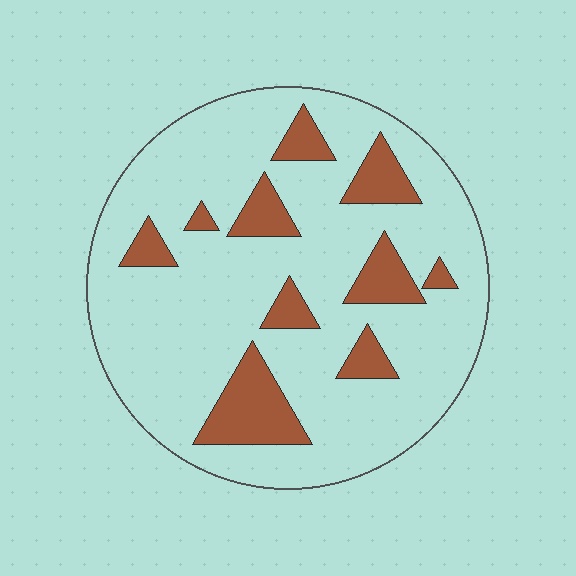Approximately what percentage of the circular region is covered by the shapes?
Approximately 20%.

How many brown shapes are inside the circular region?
10.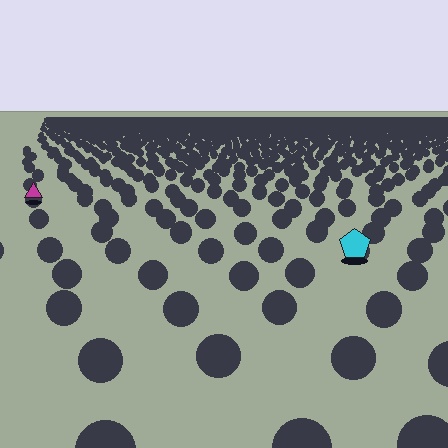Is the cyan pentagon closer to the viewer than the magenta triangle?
Yes. The cyan pentagon is closer — you can tell from the texture gradient: the ground texture is coarser near it.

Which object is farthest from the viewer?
The magenta triangle is farthest from the viewer. It appears smaller and the ground texture around it is denser.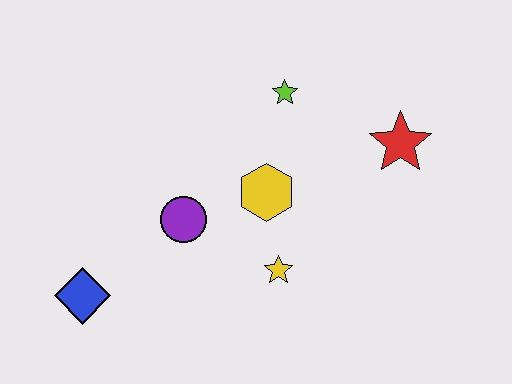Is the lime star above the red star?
Yes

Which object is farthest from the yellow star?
The blue diamond is farthest from the yellow star.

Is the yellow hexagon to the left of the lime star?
Yes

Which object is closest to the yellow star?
The yellow hexagon is closest to the yellow star.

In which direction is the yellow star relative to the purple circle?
The yellow star is to the right of the purple circle.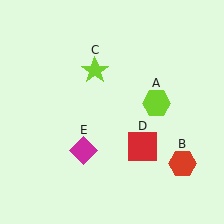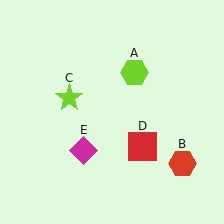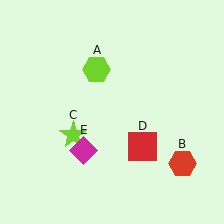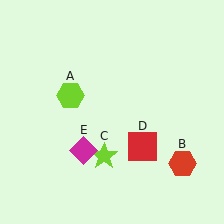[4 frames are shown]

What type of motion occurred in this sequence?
The lime hexagon (object A), lime star (object C) rotated counterclockwise around the center of the scene.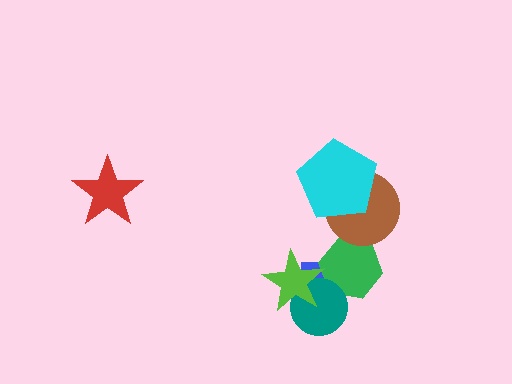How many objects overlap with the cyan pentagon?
1 object overlaps with the cyan pentagon.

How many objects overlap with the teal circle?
3 objects overlap with the teal circle.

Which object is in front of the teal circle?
The lime star is in front of the teal circle.